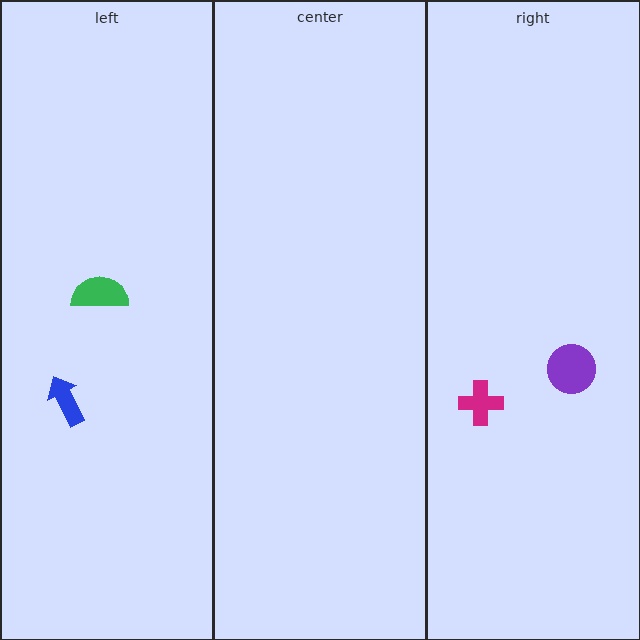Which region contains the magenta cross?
The right region.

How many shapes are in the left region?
2.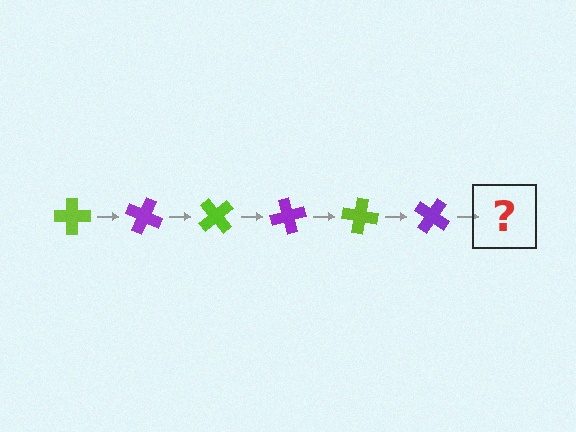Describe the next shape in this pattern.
It should be a lime cross, rotated 150 degrees from the start.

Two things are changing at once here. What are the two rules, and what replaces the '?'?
The two rules are that it rotates 25 degrees each step and the color cycles through lime and purple. The '?' should be a lime cross, rotated 150 degrees from the start.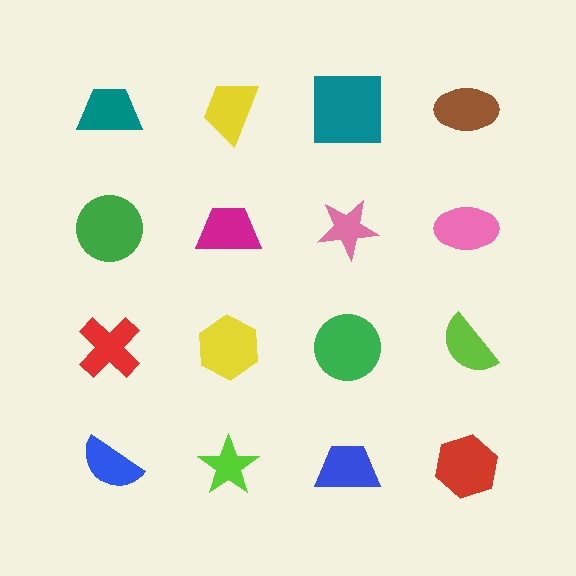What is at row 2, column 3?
A pink star.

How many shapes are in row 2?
4 shapes.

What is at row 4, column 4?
A red hexagon.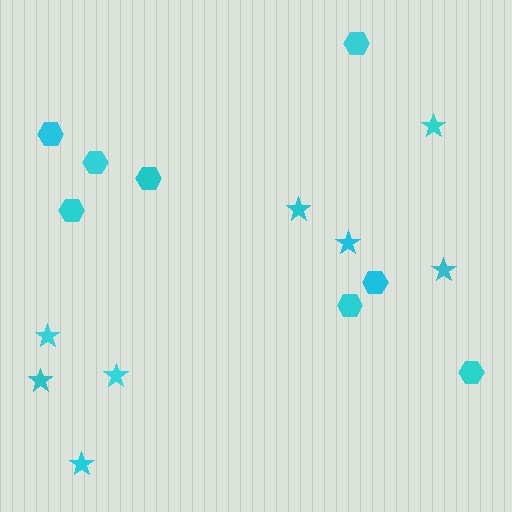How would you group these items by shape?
There are 2 groups: one group of stars (8) and one group of hexagons (8).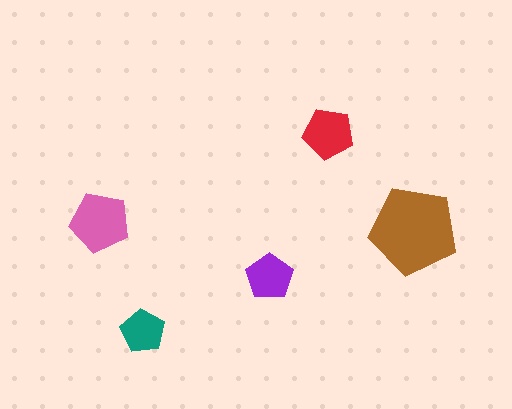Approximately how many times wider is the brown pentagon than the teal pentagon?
About 2 times wider.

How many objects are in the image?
There are 5 objects in the image.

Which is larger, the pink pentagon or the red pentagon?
The pink one.